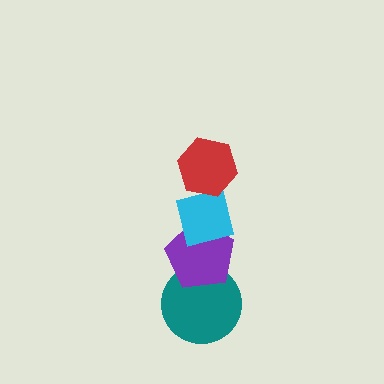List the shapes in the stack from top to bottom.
From top to bottom: the red hexagon, the cyan square, the purple pentagon, the teal circle.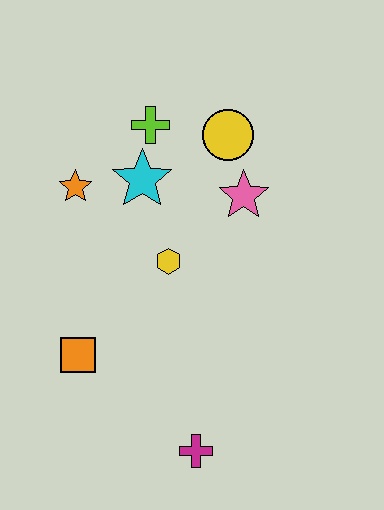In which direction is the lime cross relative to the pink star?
The lime cross is to the left of the pink star.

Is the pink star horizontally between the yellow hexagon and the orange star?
No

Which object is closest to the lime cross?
The cyan star is closest to the lime cross.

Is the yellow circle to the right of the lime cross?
Yes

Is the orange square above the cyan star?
No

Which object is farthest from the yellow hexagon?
The magenta cross is farthest from the yellow hexagon.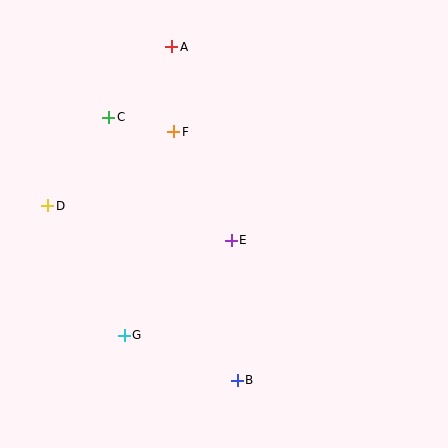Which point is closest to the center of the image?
Point E at (231, 240) is closest to the center.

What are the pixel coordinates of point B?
Point B is at (237, 380).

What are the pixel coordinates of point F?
Point F is at (174, 132).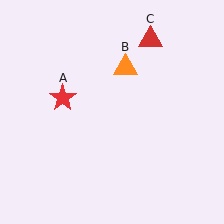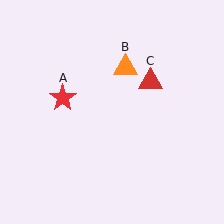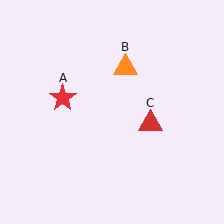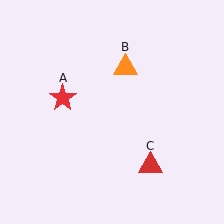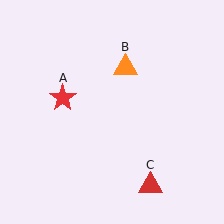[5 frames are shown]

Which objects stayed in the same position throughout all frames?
Red star (object A) and orange triangle (object B) remained stationary.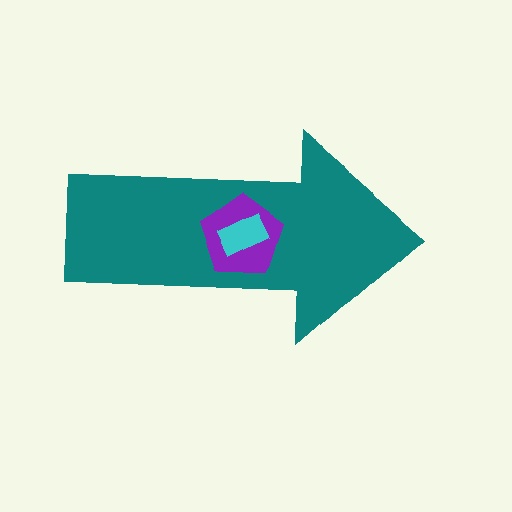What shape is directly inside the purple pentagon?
The cyan rectangle.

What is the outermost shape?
The teal arrow.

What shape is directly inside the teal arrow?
The purple pentagon.